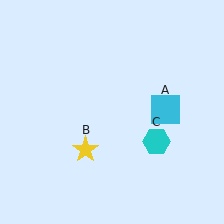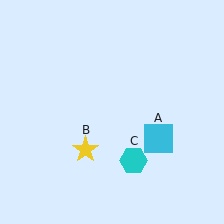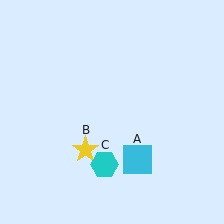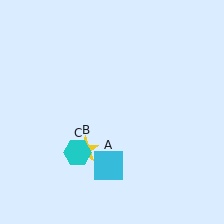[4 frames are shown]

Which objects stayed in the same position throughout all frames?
Yellow star (object B) remained stationary.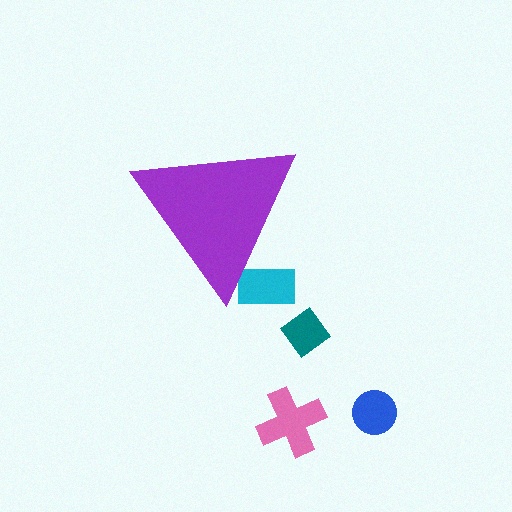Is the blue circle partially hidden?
No, the blue circle is fully visible.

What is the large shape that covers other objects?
A purple triangle.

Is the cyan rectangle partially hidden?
Yes, the cyan rectangle is partially hidden behind the purple triangle.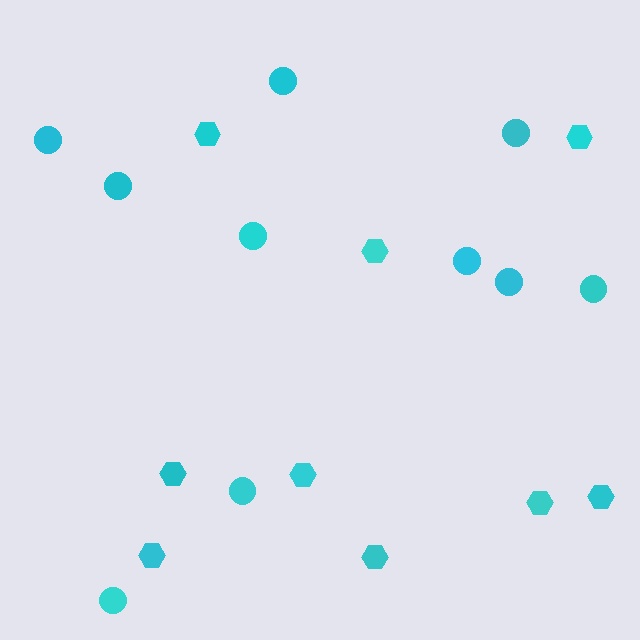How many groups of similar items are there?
There are 2 groups: one group of hexagons (9) and one group of circles (10).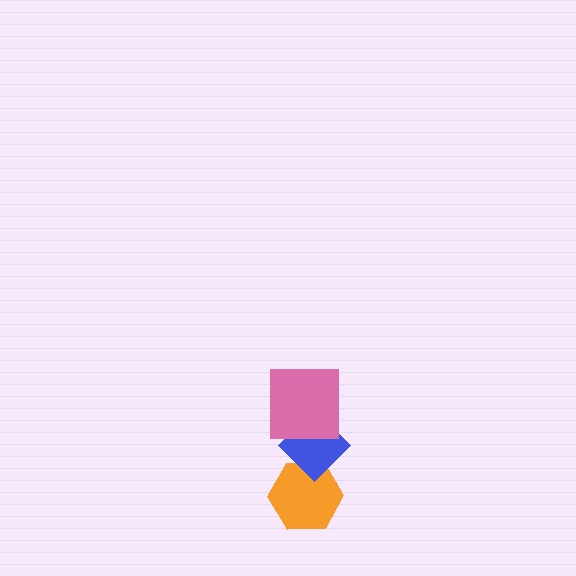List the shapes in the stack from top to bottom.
From top to bottom: the pink square, the blue diamond, the orange hexagon.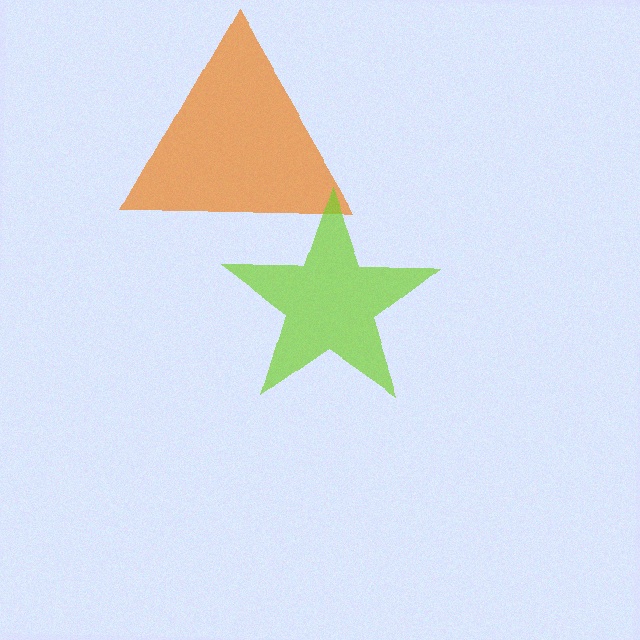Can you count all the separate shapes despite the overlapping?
Yes, there are 2 separate shapes.